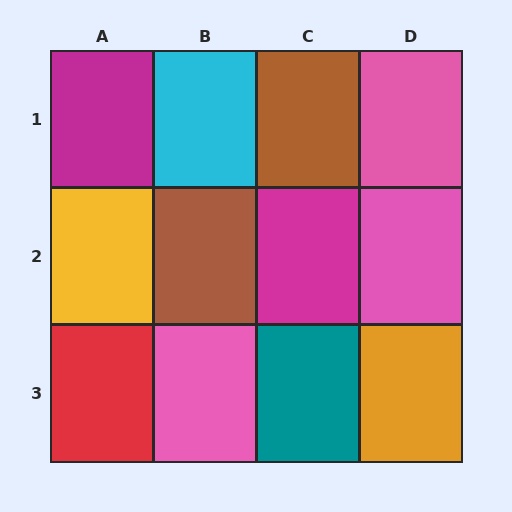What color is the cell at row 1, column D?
Pink.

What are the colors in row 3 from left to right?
Red, pink, teal, orange.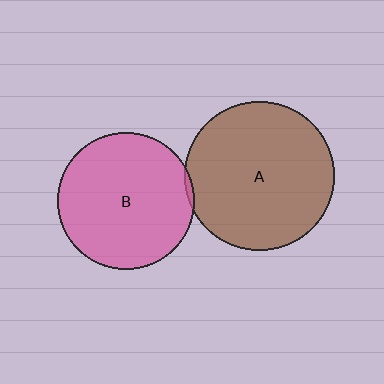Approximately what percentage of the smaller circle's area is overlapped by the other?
Approximately 5%.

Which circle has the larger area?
Circle A (brown).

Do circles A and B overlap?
Yes.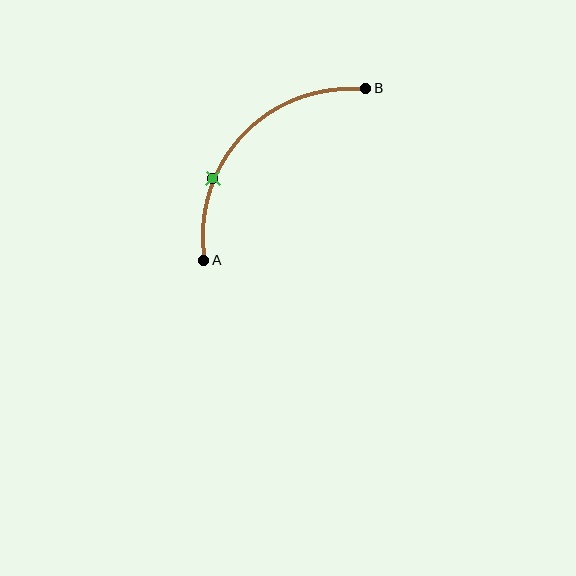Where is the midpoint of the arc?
The arc midpoint is the point on the curve farthest from the straight line joining A and B. It sits above and to the left of that line.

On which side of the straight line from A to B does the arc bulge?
The arc bulges above and to the left of the straight line connecting A and B.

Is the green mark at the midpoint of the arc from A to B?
No. The green mark lies on the arc but is closer to endpoint A. The arc midpoint would be at the point on the curve equidistant along the arc from both A and B.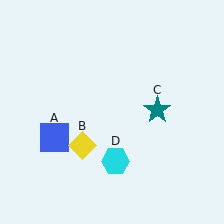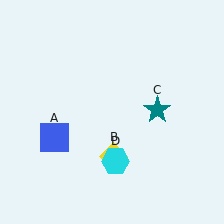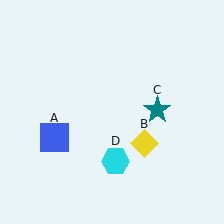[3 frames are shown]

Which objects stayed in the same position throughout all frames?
Blue square (object A) and teal star (object C) and cyan hexagon (object D) remained stationary.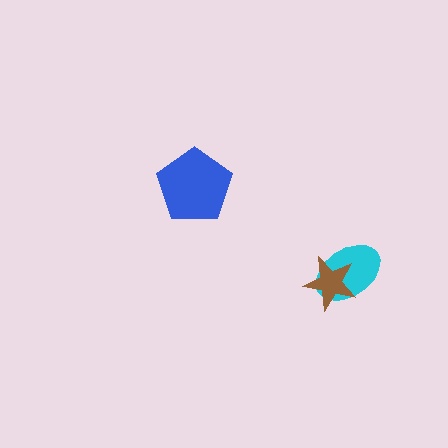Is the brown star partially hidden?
No, no other shape covers it.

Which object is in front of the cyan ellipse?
The brown star is in front of the cyan ellipse.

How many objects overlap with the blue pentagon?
0 objects overlap with the blue pentagon.